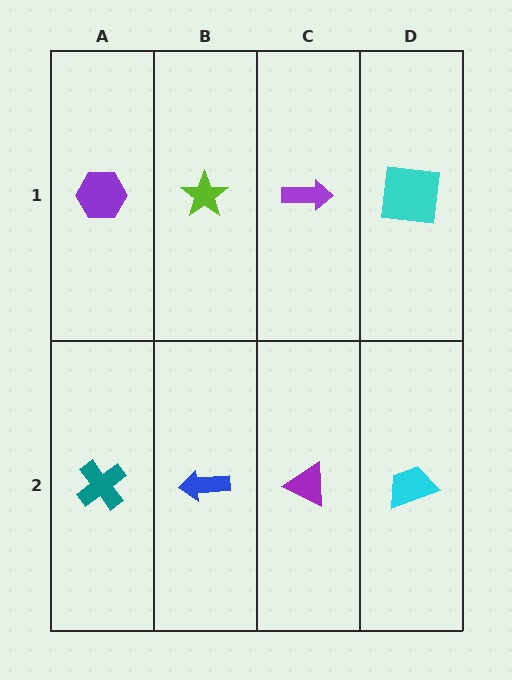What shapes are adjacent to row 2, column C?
A purple arrow (row 1, column C), a blue arrow (row 2, column B), a cyan trapezoid (row 2, column D).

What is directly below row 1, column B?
A blue arrow.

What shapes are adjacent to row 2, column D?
A cyan square (row 1, column D), a purple triangle (row 2, column C).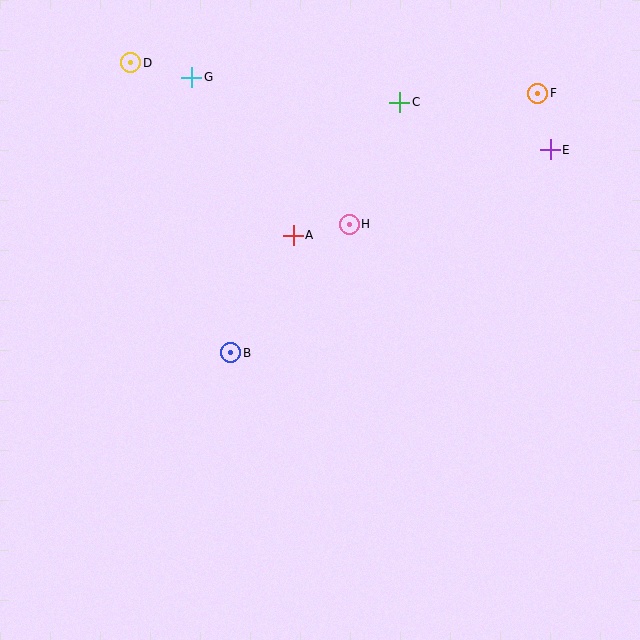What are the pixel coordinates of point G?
Point G is at (192, 78).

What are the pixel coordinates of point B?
Point B is at (231, 353).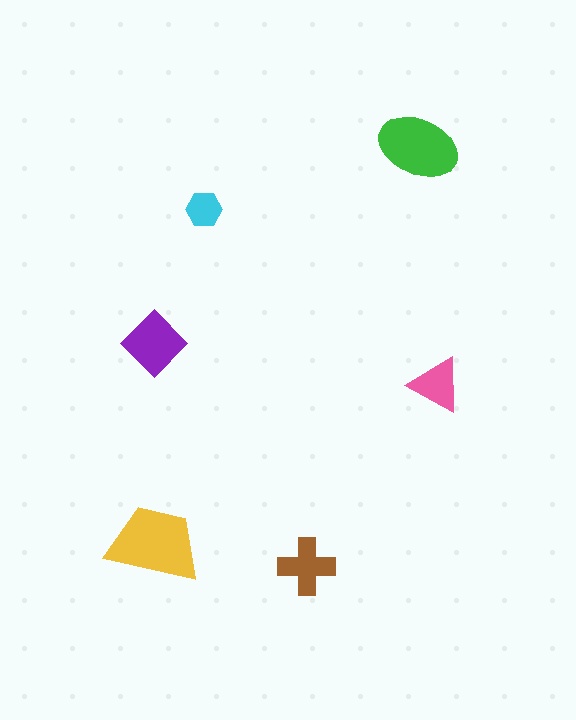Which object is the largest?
The yellow trapezoid.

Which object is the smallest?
The cyan hexagon.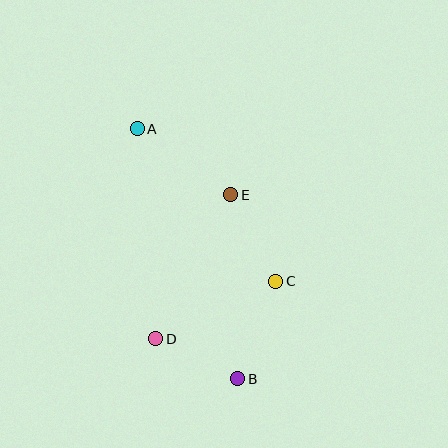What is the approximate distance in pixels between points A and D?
The distance between A and D is approximately 211 pixels.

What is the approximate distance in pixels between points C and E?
The distance between C and E is approximately 97 pixels.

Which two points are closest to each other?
Points B and D are closest to each other.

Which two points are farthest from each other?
Points A and B are farthest from each other.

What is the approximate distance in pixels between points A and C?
The distance between A and C is approximately 206 pixels.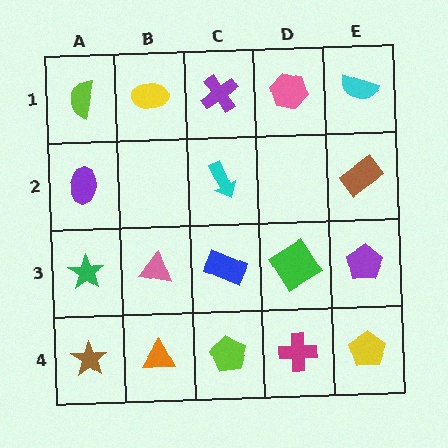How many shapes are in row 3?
5 shapes.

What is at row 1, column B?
A yellow ellipse.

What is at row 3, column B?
A pink triangle.